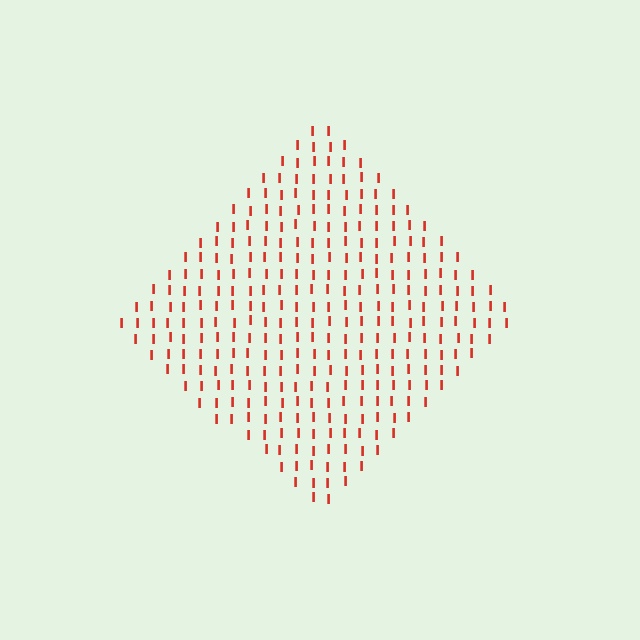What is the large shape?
The large shape is a diamond.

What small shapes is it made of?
It is made of small letter I's.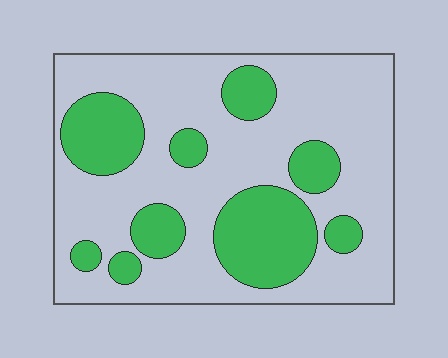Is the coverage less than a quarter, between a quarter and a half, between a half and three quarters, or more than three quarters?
Between a quarter and a half.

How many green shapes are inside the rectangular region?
9.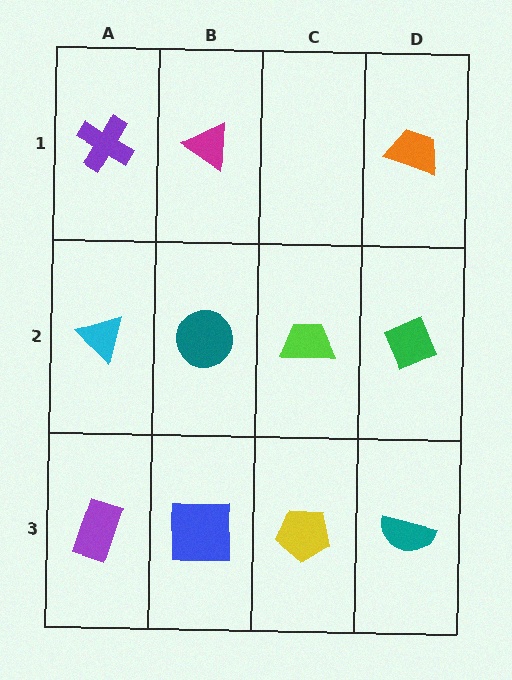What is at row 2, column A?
A cyan triangle.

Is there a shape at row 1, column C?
No, that cell is empty.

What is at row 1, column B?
A magenta triangle.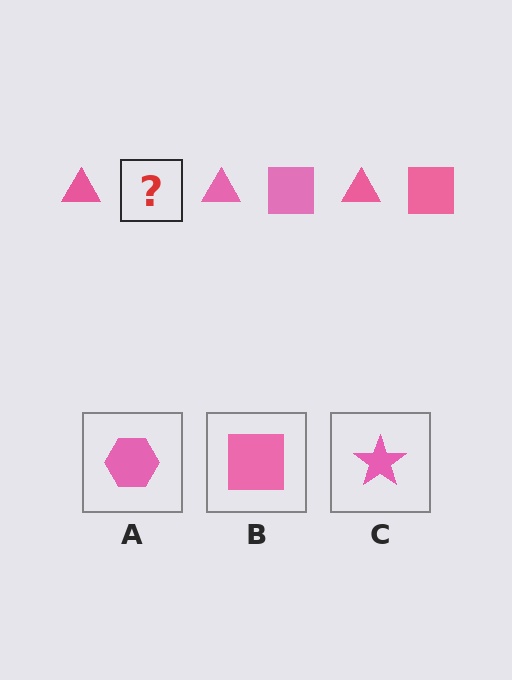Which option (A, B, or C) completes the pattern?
B.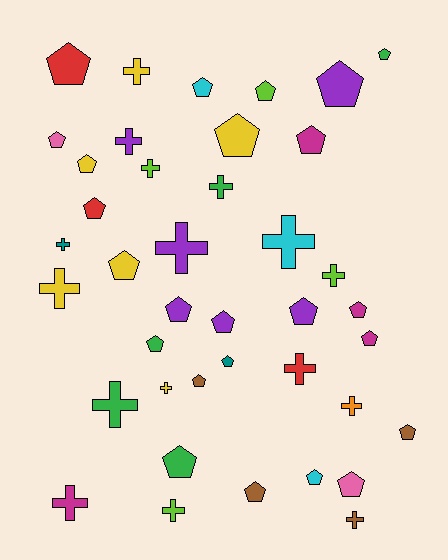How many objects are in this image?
There are 40 objects.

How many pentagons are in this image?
There are 24 pentagons.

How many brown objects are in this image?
There are 4 brown objects.